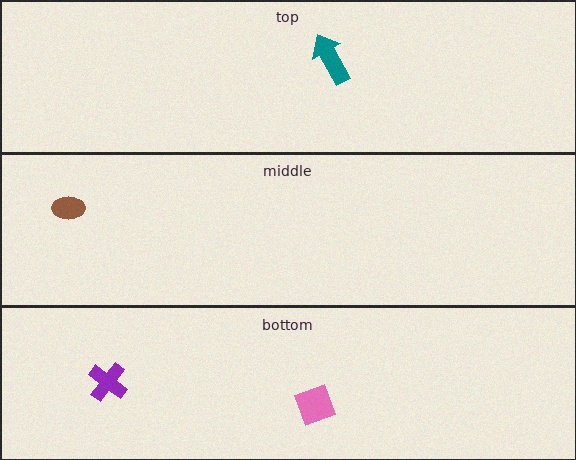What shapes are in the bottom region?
The purple cross, the pink square.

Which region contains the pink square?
The bottom region.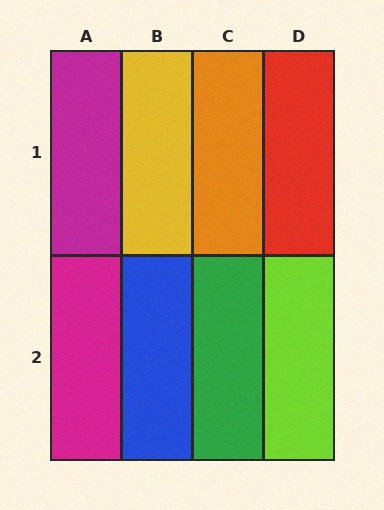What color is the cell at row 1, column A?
Magenta.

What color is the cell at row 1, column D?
Red.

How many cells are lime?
1 cell is lime.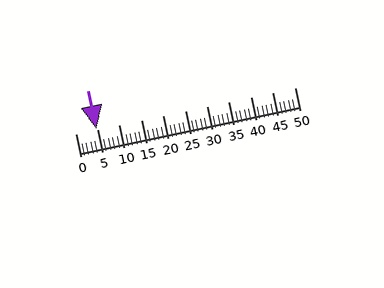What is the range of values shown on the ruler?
The ruler shows values from 0 to 50.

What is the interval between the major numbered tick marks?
The major tick marks are spaced 5 units apart.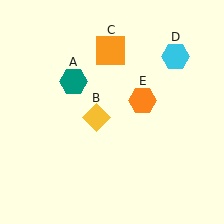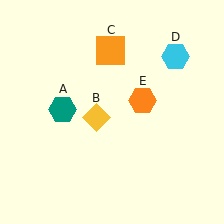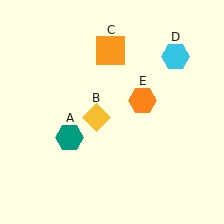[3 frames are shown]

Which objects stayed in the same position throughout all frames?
Yellow diamond (object B) and orange square (object C) and cyan hexagon (object D) and orange hexagon (object E) remained stationary.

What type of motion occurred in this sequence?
The teal hexagon (object A) rotated counterclockwise around the center of the scene.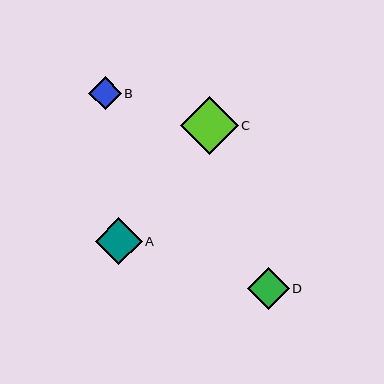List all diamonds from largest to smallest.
From largest to smallest: C, A, D, B.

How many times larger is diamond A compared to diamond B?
Diamond A is approximately 1.4 times the size of diamond B.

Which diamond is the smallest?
Diamond B is the smallest with a size of approximately 33 pixels.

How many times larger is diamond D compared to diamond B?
Diamond D is approximately 1.3 times the size of diamond B.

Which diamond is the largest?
Diamond C is the largest with a size of approximately 57 pixels.